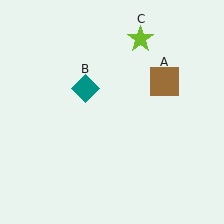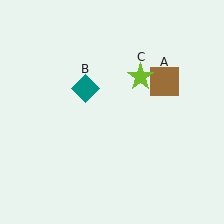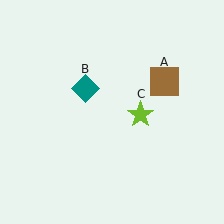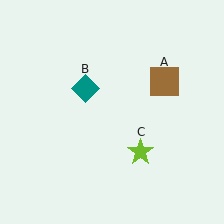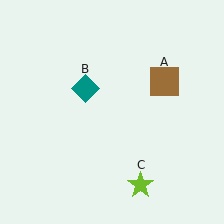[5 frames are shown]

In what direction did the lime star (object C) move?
The lime star (object C) moved down.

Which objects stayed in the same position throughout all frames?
Brown square (object A) and teal diamond (object B) remained stationary.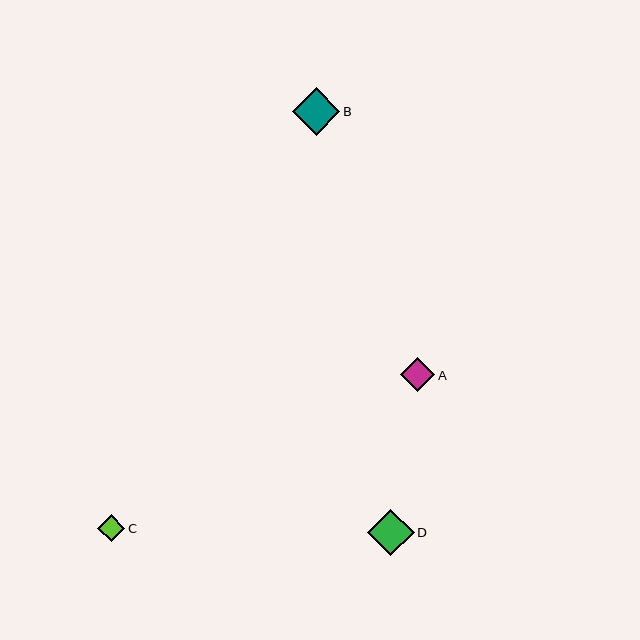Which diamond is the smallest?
Diamond C is the smallest with a size of approximately 27 pixels.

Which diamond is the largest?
Diamond B is the largest with a size of approximately 48 pixels.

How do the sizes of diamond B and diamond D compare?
Diamond B and diamond D are approximately the same size.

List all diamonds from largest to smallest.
From largest to smallest: B, D, A, C.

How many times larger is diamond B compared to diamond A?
Diamond B is approximately 1.4 times the size of diamond A.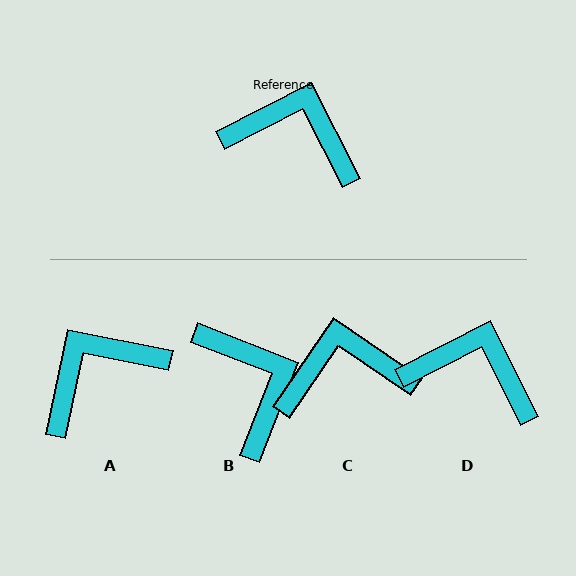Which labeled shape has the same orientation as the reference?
D.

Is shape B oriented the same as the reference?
No, it is off by about 48 degrees.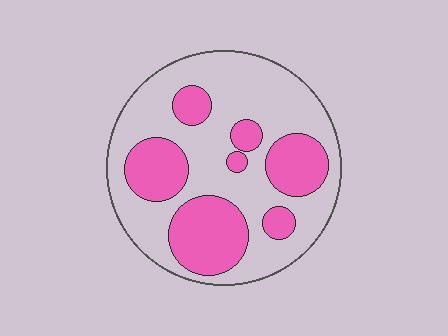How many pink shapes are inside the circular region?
7.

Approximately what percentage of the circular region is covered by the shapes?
Approximately 35%.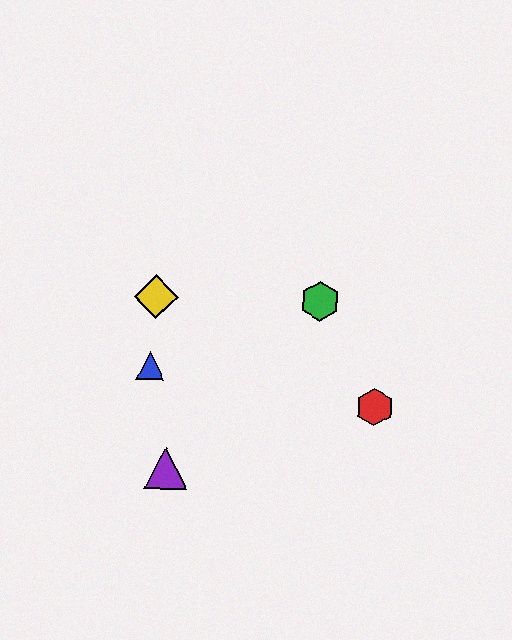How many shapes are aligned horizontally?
2 shapes (the green hexagon, the yellow diamond) are aligned horizontally.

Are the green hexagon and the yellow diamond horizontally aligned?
Yes, both are at y≈301.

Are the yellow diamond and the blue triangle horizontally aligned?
No, the yellow diamond is at y≈297 and the blue triangle is at y≈366.